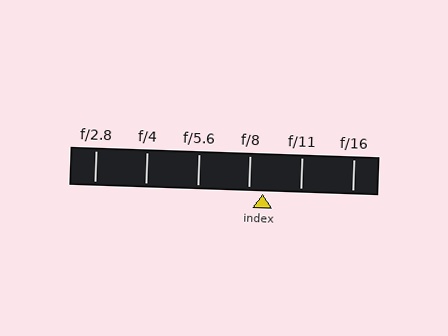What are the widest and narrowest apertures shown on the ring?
The widest aperture shown is f/2.8 and the narrowest is f/16.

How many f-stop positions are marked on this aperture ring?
There are 6 f-stop positions marked.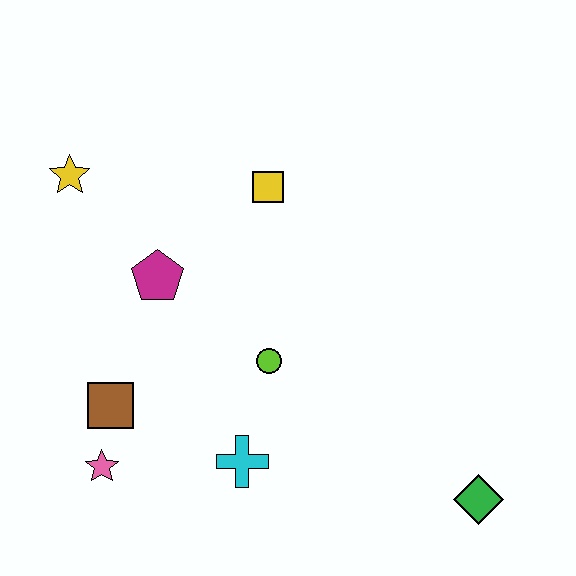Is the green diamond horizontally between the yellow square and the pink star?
No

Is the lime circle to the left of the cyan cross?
No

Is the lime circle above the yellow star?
No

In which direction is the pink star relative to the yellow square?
The pink star is below the yellow square.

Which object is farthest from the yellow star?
The green diamond is farthest from the yellow star.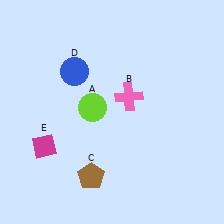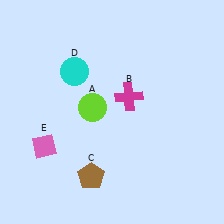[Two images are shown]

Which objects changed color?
B changed from pink to magenta. D changed from blue to cyan. E changed from magenta to pink.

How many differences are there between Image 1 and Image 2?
There are 3 differences between the two images.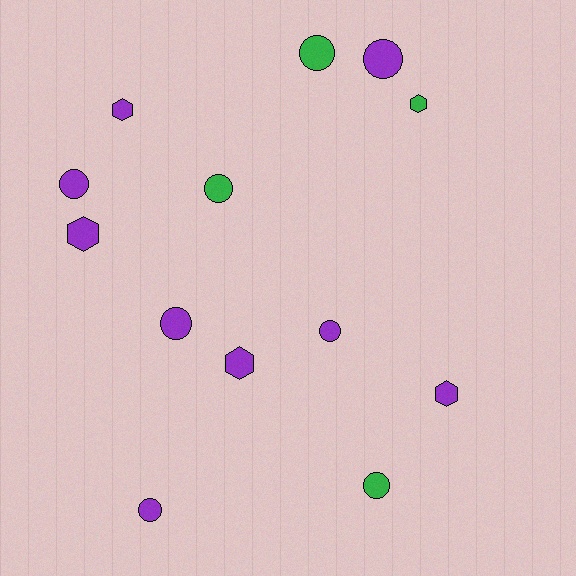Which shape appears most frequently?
Circle, with 8 objects.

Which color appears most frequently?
Purple, with 9 objects.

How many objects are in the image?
There are 13 objects.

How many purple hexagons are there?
There are 4 purple hexagons.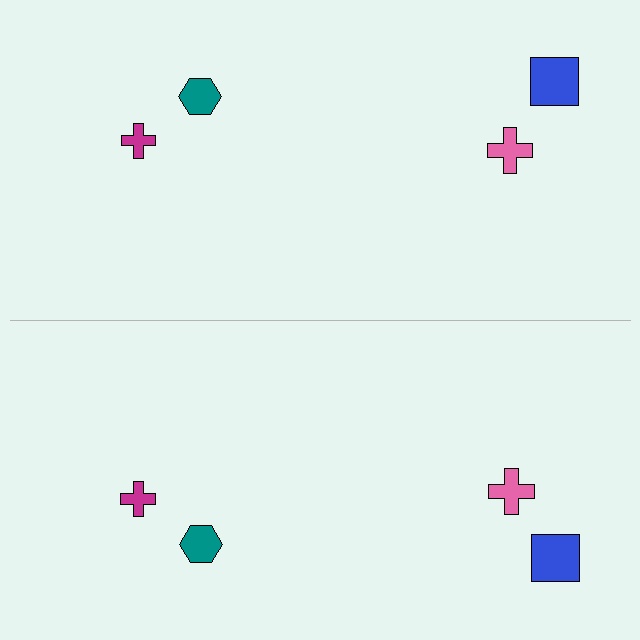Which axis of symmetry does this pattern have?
The pattern has a horizontal axis of symmetry running through the center of the image.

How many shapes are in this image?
There are 8 shapes in this image.